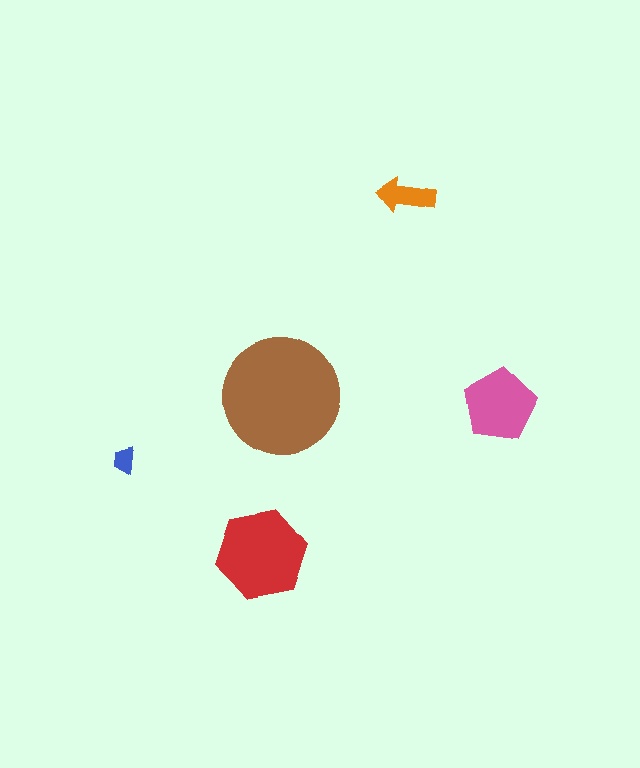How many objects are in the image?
There are 5 objects in the image.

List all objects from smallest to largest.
The blue trapezoid, the orange arrow, the pink pentagon, the red hexagon, the brown circle.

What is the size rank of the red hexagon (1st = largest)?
2nd.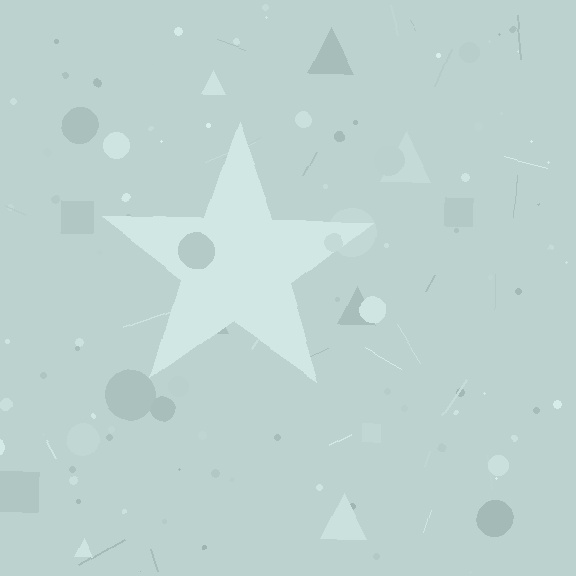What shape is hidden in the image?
A star is hidden in the image.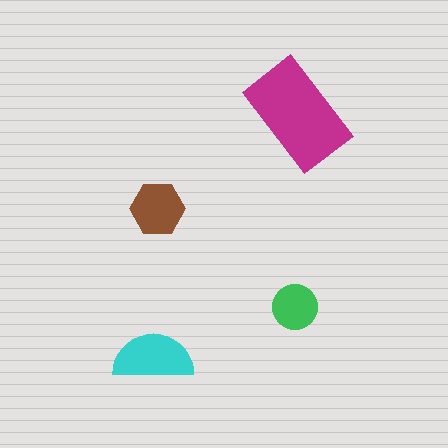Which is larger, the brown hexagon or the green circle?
The brown hexagon.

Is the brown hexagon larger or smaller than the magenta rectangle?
Smaller.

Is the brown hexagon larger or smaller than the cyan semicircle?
Smaller.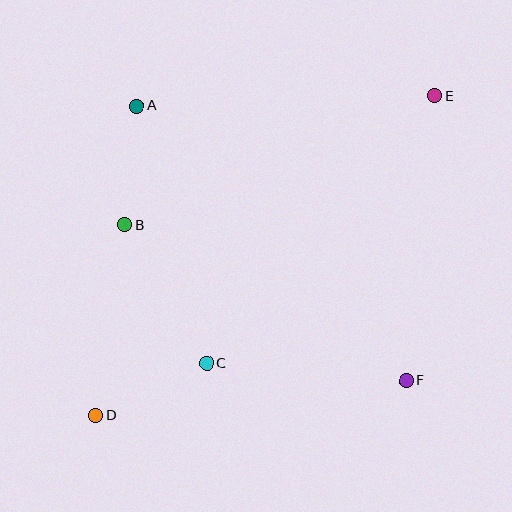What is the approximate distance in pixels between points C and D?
The distance between C and D is approximately 122 pixels.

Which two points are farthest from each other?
Points D and E are farthest from each other.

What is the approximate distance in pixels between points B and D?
The distance between B and D is approximately 193 pixels.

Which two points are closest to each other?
Points A and B are closest to each other.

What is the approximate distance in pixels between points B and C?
The distance between B and C is approximately 161 pixels.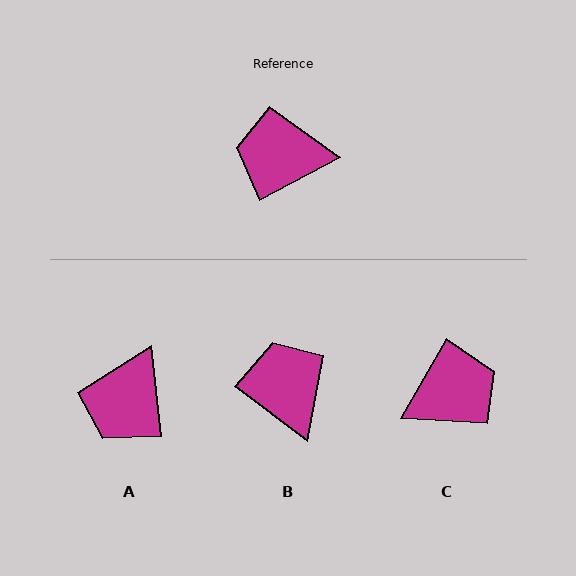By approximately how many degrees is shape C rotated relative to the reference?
Approximately 148 degrees clockwise.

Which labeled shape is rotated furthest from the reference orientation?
C, about 148 degrees away.